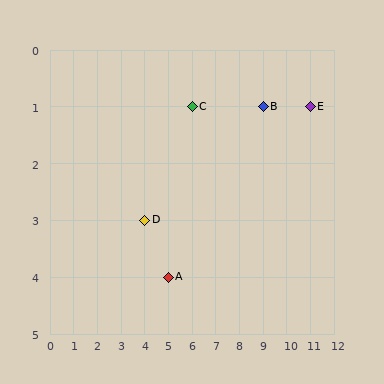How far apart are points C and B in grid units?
Points C and B are 3 columns apart.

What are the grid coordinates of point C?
Point C is at grid coordinates (6, 1).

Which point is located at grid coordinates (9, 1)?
Point B is at (9, 1).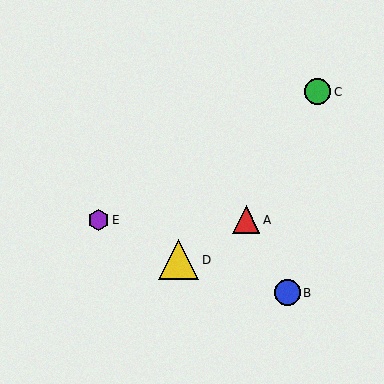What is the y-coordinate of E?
Object E is at y≈220.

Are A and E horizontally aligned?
Yes, both are at y≈220.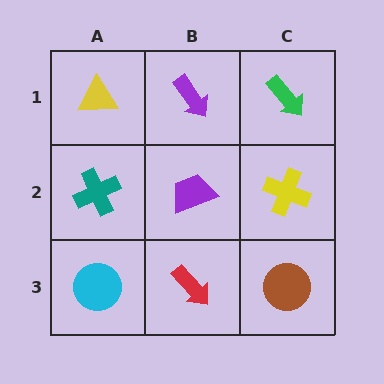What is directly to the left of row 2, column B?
A teal cross.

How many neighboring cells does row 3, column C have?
2.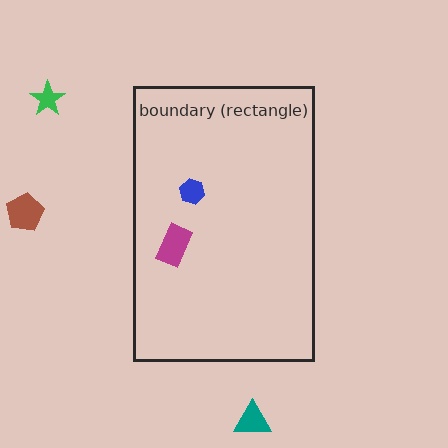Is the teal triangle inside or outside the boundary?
Outside.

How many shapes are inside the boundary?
2 inside, 3 outside.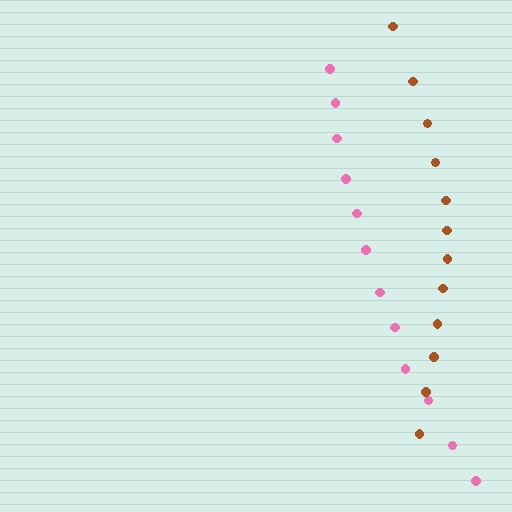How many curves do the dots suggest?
There are 2 distinct paths.